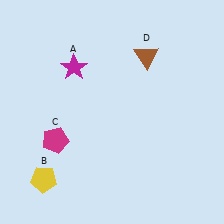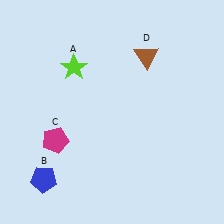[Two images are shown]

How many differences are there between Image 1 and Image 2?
There are 2 differences between the two images.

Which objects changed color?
A changed from magenta to lime. B changed from yellow to blue.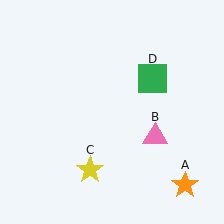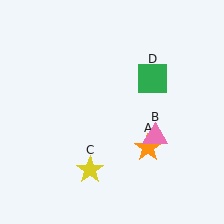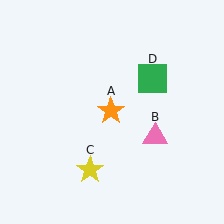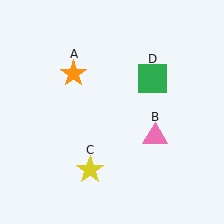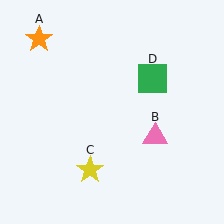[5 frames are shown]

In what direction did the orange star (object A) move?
The orange star (object A) moved up and to the left.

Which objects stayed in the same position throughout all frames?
Pink triangle (object B) and yellow star (object C) and green square (object D) remained stationary.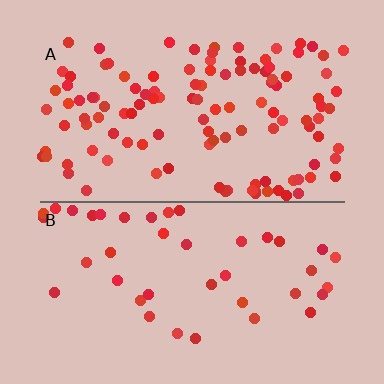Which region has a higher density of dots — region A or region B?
A (the top).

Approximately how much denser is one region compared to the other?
Approximately 2.8× — region A over region B.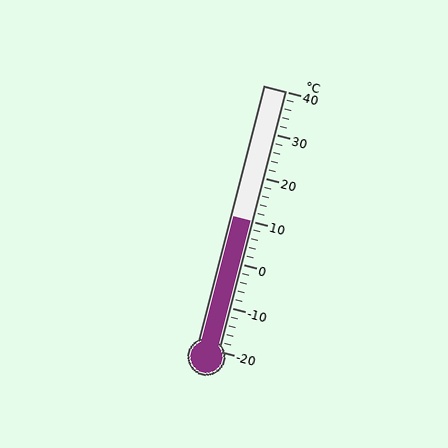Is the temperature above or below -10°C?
The temperature is above -10°C.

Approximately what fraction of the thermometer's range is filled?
The thermometer is filled to approximately 50% of its range.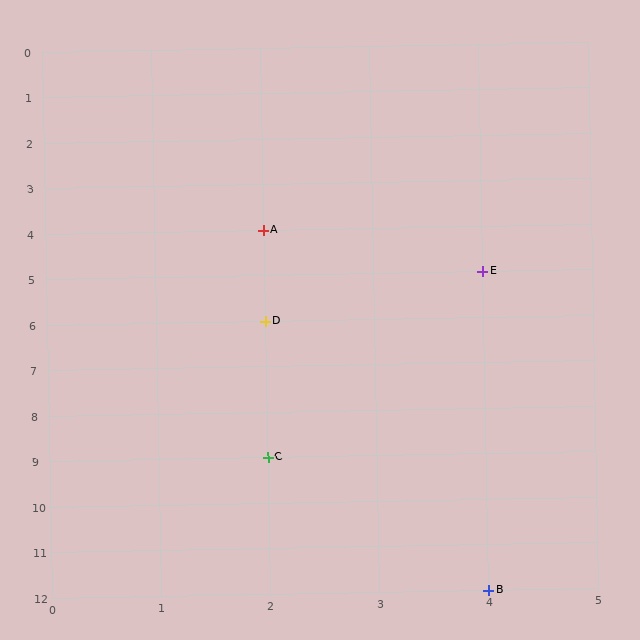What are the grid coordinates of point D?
Point D is at grid coordinates (2, 6).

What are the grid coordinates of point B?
Point B is at grid coordinates (4, 12).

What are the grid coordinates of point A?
Point A is at grid coordinates (2, 4).